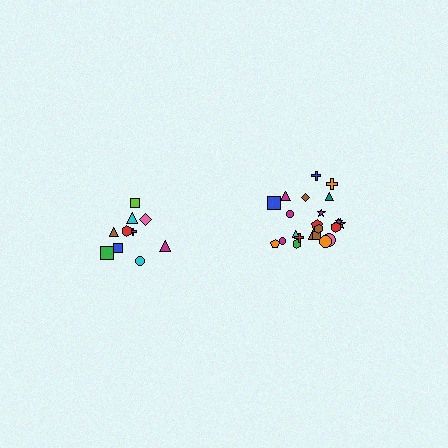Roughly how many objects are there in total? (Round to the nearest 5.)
Roughly 30 objects in total.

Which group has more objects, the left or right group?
The right group.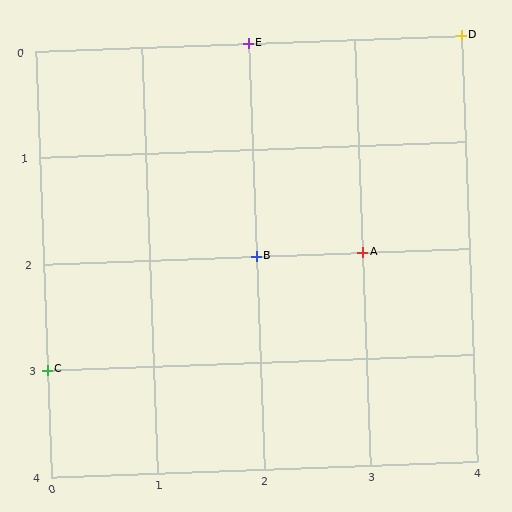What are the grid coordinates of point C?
Point C is at grid coordinates (0, 3).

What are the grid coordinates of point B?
Point B is at grid coordinates (2, 2).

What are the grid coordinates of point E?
Point E is at grid coordinates (2, 0).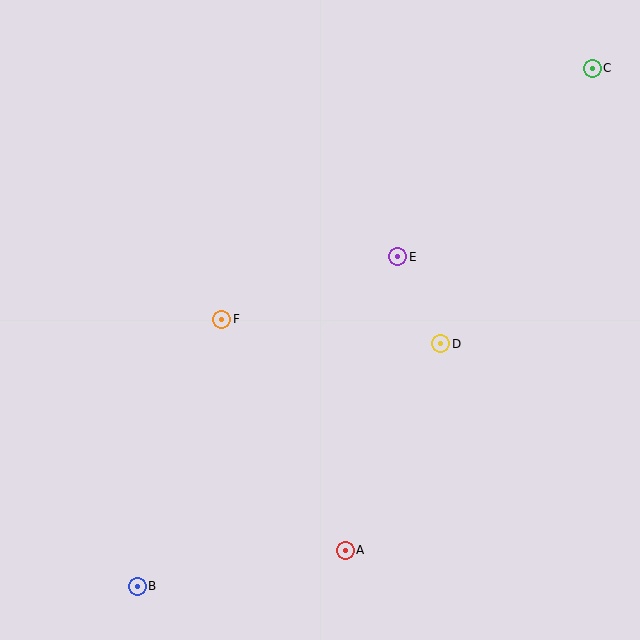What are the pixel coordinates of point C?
Point C is at (592, 68).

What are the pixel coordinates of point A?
Point A is at (345, 551).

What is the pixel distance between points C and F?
The distance between C and F is 448 pixels.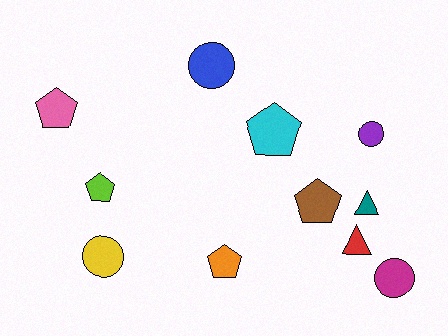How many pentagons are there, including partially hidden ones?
There are 5 pentagons.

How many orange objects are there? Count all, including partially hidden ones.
There is 1 orange object.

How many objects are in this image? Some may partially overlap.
There are 11 objects.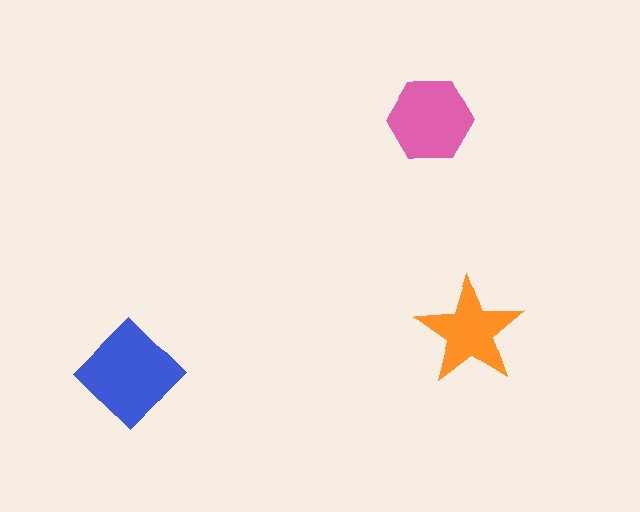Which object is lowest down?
The blue diamond is bottommost.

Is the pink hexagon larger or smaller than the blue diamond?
Smaller.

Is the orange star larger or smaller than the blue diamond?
Smaller.